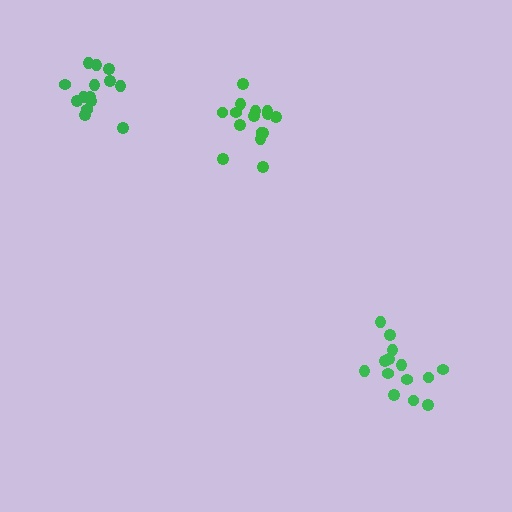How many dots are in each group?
Group 1: 14 dots, Group 2: 15 dots, Group 3: 14 dots (43 total).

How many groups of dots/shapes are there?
There are 3 groups.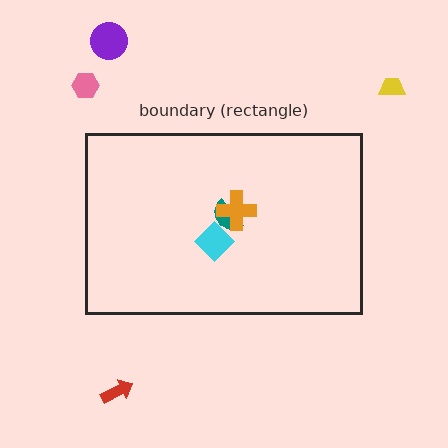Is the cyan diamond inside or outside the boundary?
Inside.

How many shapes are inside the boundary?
3 inside, 4 outside.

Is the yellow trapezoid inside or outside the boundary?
Outside.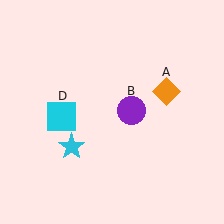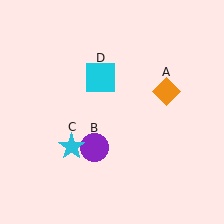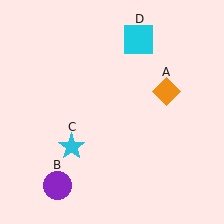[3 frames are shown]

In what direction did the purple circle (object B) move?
The purple circle (object B) moved down and to the left.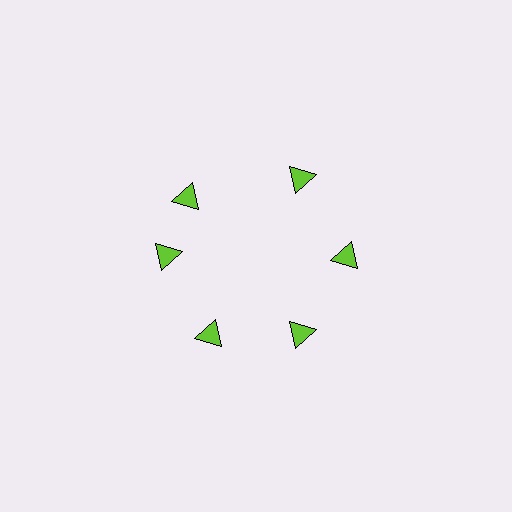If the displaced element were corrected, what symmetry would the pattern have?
It would have 6-fold rotational symmetry — the pattern would map onto itself every 60 degrees.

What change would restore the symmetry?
The symmetry would be restored by rotating it back into even spacing with its neighbors so that all 6 triangles sit at equal angles and equal distance from the center.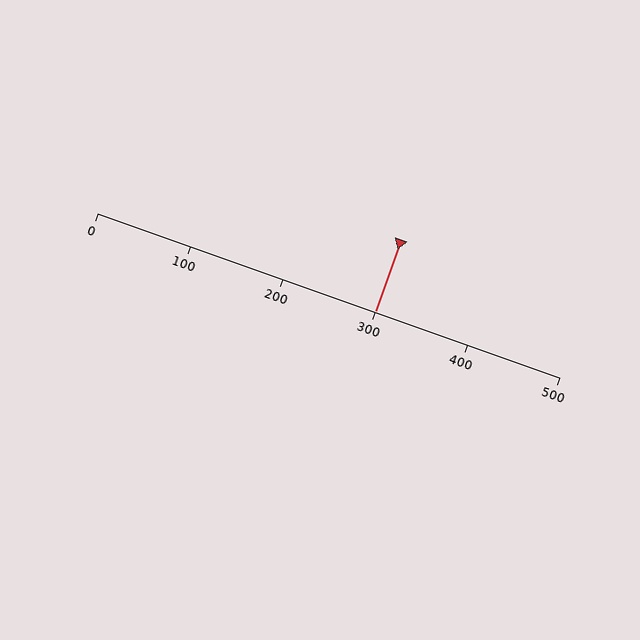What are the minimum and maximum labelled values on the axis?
The axis runs from 0 to 500.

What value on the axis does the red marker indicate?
The marker indicates approximately 300.